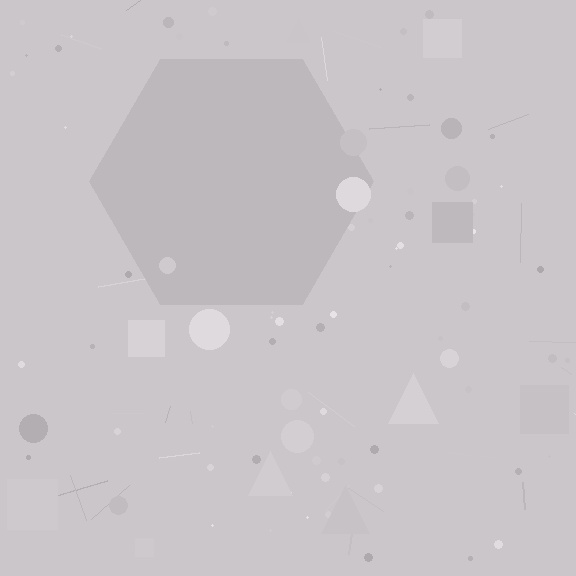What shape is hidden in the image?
A hexagon is hidden in the image.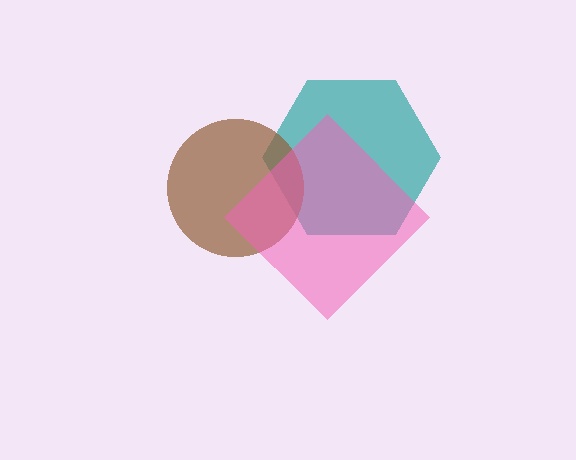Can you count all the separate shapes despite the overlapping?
Yes, there are 3 separate shapes.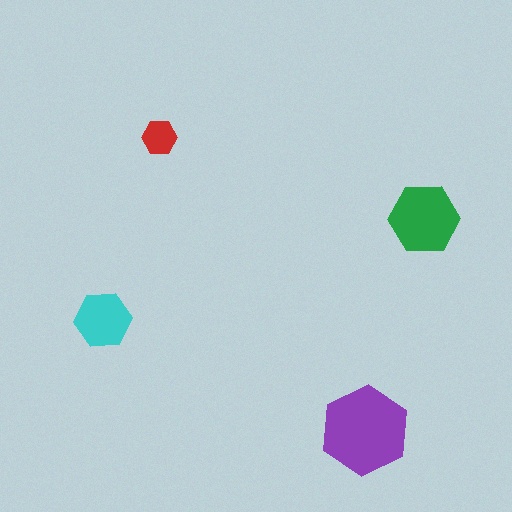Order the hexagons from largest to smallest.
the purple one, the green one, the cyan one, the red one.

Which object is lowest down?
The purple hexagon is bottommost.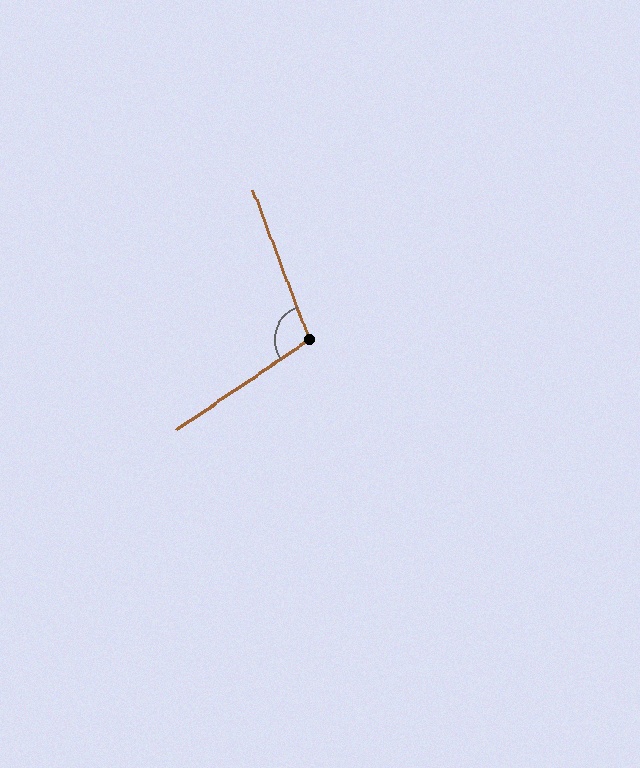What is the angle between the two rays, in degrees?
Approximately 104 degrees.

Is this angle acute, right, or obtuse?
It is obtuse.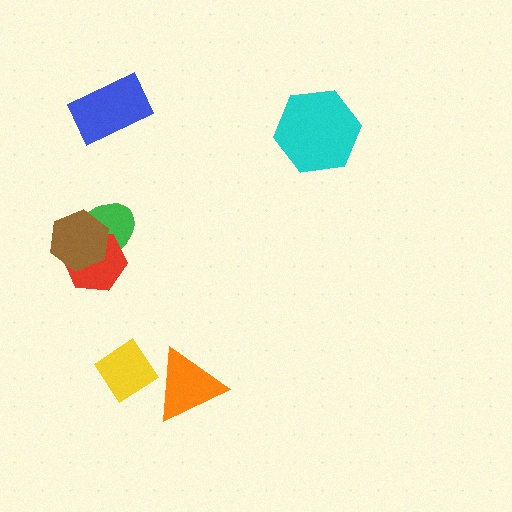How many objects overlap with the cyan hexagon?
0 objects overlap with the cyan hexagon.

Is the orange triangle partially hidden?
Yes, it is partially covered by another shape.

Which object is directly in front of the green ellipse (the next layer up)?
The red hexagon is directly in front of the green ellipse.